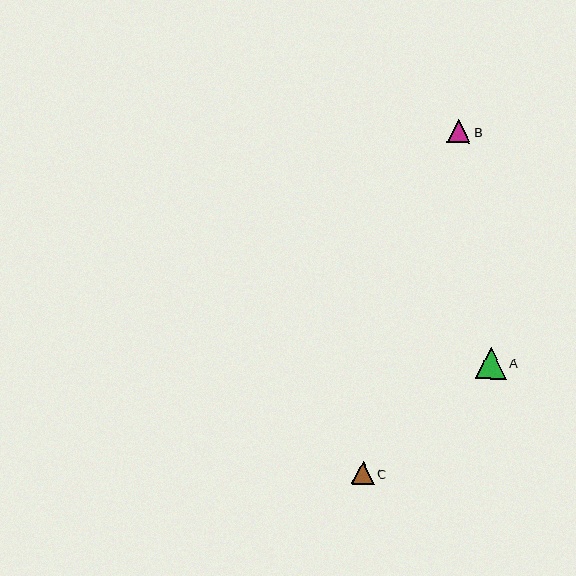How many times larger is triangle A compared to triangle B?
Triangle A is approximately 1.3 times the size of triangle B.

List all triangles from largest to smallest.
From largest to smallest: A, B, C.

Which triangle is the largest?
Triangle A is the largest with a size of approximately 31 pixels.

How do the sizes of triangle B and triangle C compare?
Triangle B and triangle C are approximately the same size.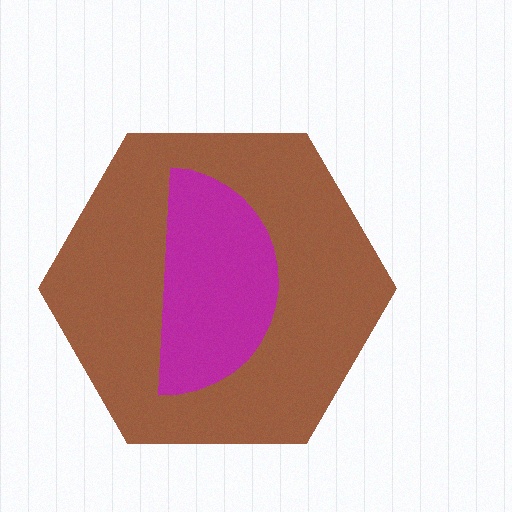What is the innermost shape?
The magenta semicircle.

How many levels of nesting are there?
2.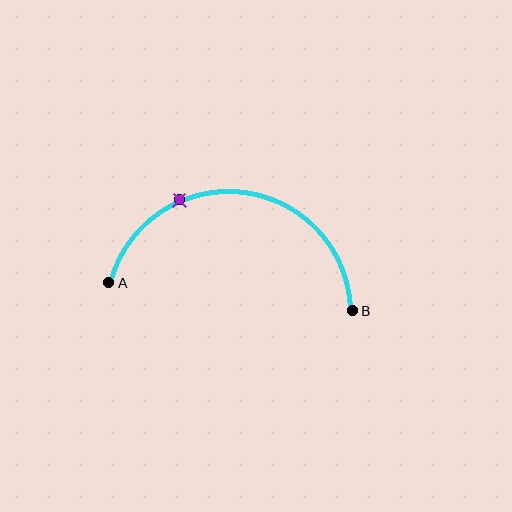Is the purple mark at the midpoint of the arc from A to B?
No. The purple mark lies on the arc but is closer to endpoint A. The arc midpoint would be at the point on the curve equidistant along the arc from both A and B.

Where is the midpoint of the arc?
The arc midpoint is the point on the curve farthest from the straight line joining A and B. It sits above that line.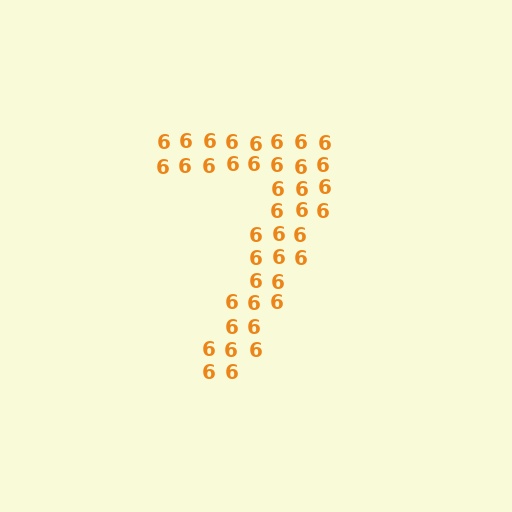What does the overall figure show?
The overall figure shows the digit 7.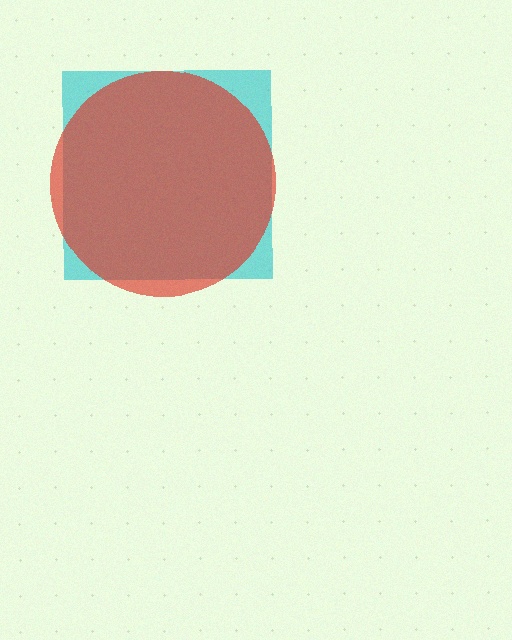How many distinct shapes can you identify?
There are 2 distinct shapes: a cyan square, a red circle.